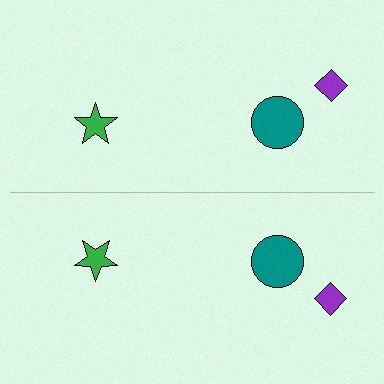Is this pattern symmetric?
Yes, this pattern has bilateral (reflection) symmetry.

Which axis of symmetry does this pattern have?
The pattern has a horizontal axis of symmetry running through the center of the image.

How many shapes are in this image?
There are 6 shapes in this image.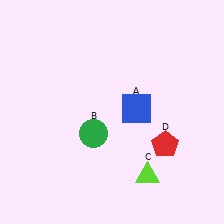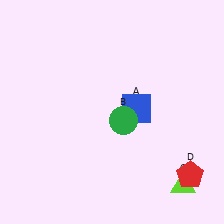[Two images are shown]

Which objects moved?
The objects that moved are: the green circle (B), the lime triangle (C), the red pentagon (D).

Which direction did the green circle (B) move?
The green circle (B) moved right.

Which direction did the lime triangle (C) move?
The lime triangle (C) moved right.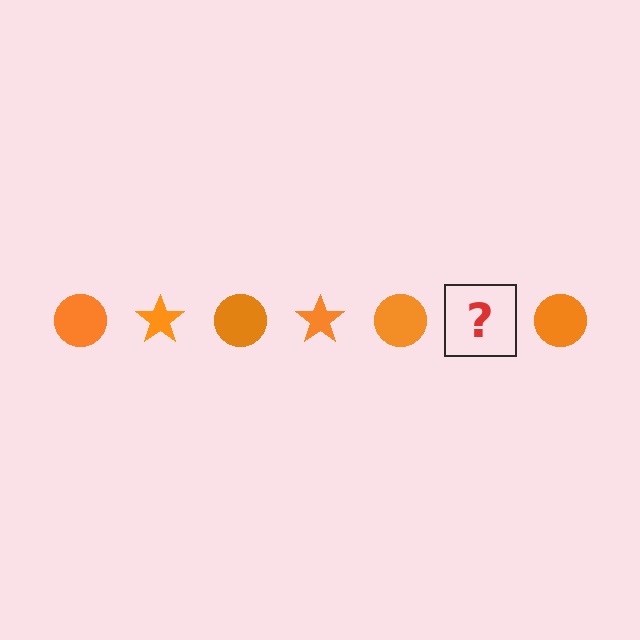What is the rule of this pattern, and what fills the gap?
The rule is that the pattern cycles through circle, star shapes in orange. The gap should be filled with an orange star.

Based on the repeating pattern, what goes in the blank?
The blank should be an orange star.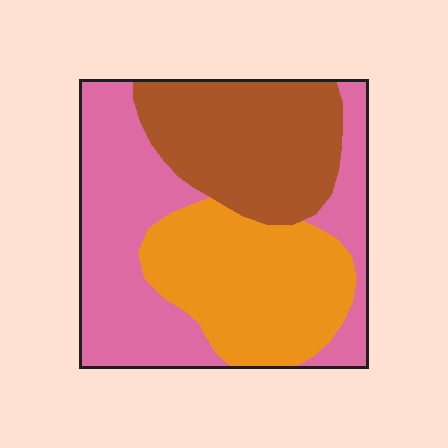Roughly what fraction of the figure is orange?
Orange takes up between a sixth and a third of the figure.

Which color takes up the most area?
Pink, at roughly 40%.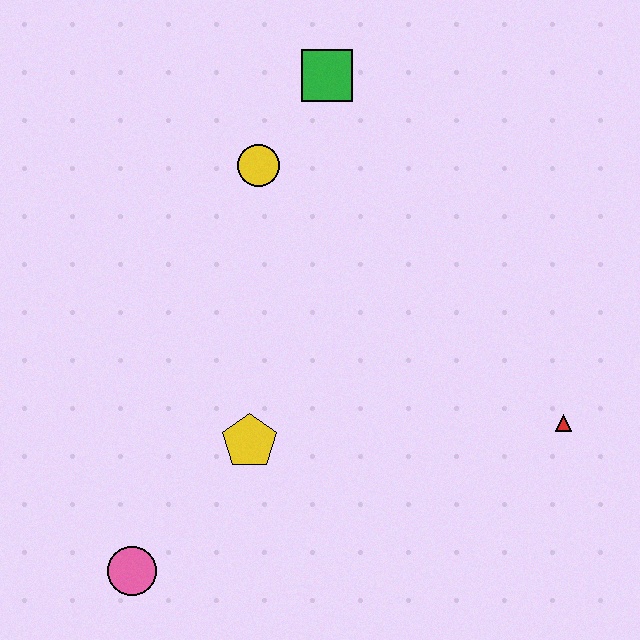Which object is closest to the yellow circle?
The green square is closest to the yellow circle.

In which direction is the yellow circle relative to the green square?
The yellow circle is below the green square.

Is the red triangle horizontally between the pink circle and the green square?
No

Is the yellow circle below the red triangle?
No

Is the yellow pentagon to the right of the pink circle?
Yes